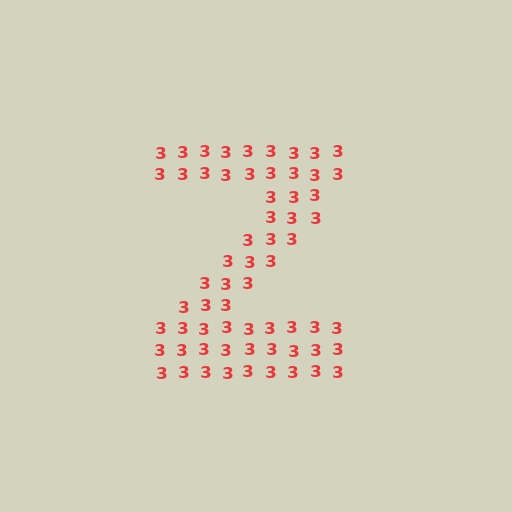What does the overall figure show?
The overall figure shows the letter Z.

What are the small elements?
The small elements are digit 3's.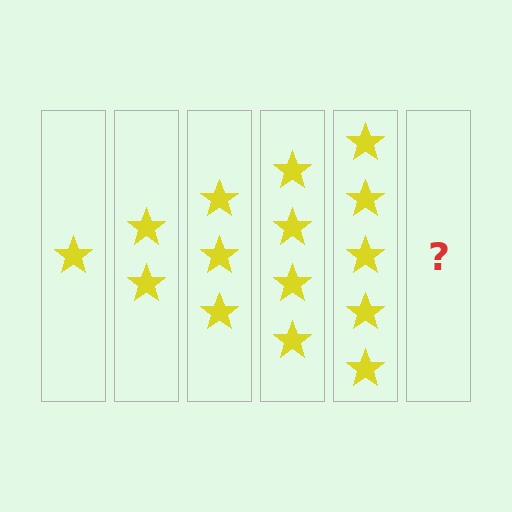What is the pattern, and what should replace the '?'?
The pattern is that each step adds one more star. The '?' should be 6 stars.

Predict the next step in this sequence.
The next step is 6 stars.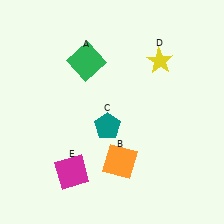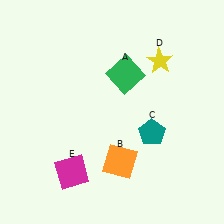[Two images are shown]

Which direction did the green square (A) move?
The green square (A) moved right.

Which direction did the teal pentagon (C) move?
The teal pentagon (C) moved right.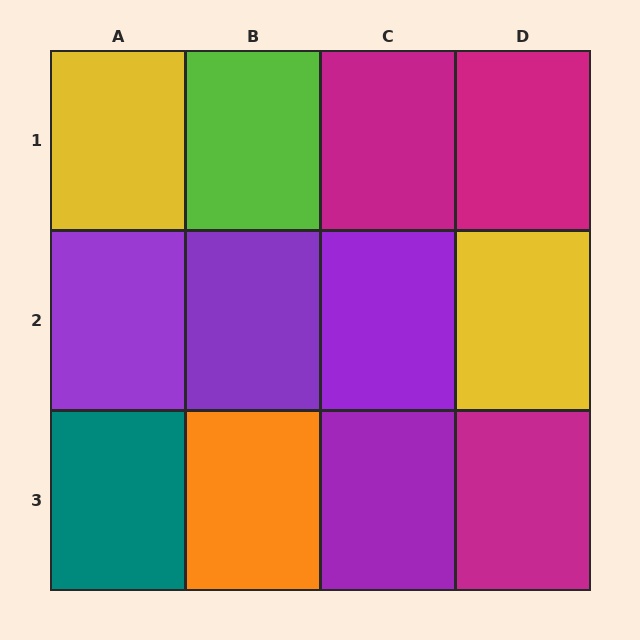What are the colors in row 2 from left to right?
Purple, purple, purple, yellow.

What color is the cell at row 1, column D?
Magenta.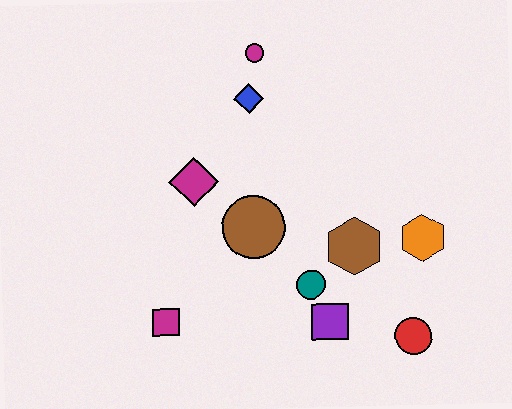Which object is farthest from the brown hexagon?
The magenta circle is farthest from the brown hexagon.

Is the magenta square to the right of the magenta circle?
No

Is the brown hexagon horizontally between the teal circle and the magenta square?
No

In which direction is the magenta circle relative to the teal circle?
The magenta circle is above the teal circle.